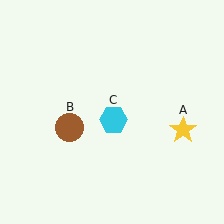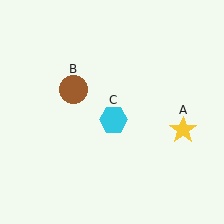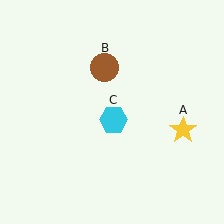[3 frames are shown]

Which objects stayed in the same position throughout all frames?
Yellow star (object A) and cyan hexagon (object C) remained stationary.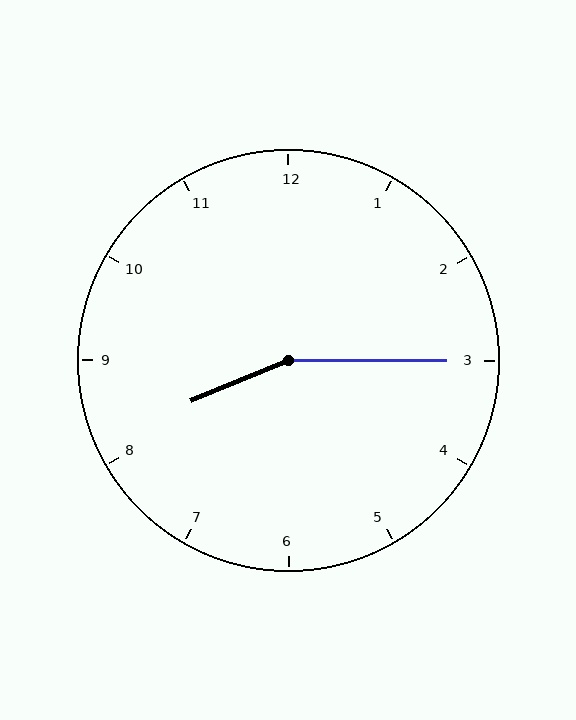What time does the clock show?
8:15.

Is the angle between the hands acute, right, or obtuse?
It is obtuse.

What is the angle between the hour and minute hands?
Approximately 158 degrees.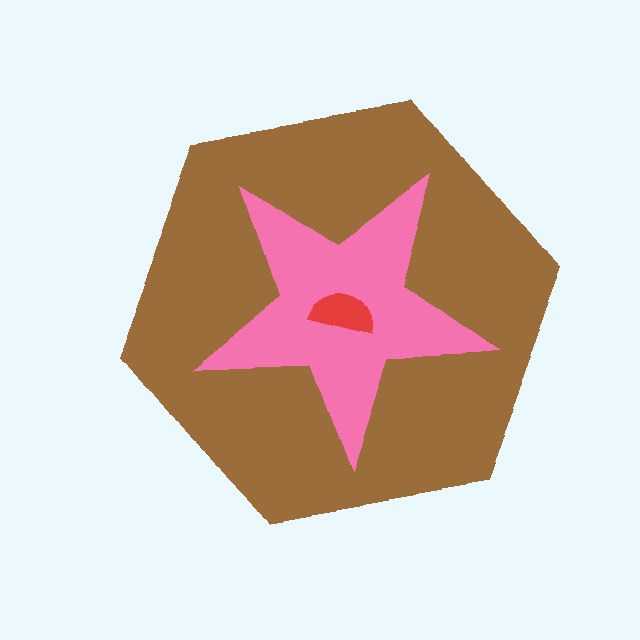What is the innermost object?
The red semicircle.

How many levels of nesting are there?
3.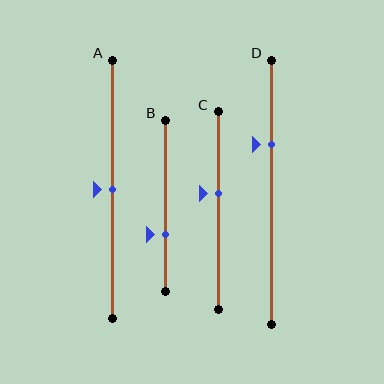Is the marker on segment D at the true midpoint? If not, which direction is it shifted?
No, the marker on segment D is shifted upward by about 18% of the segment length.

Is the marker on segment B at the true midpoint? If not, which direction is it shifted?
No, the marker on segment B is shifted downward by about 16% of the segment length.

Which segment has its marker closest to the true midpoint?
Segment A has its marker closest to the true midpoint.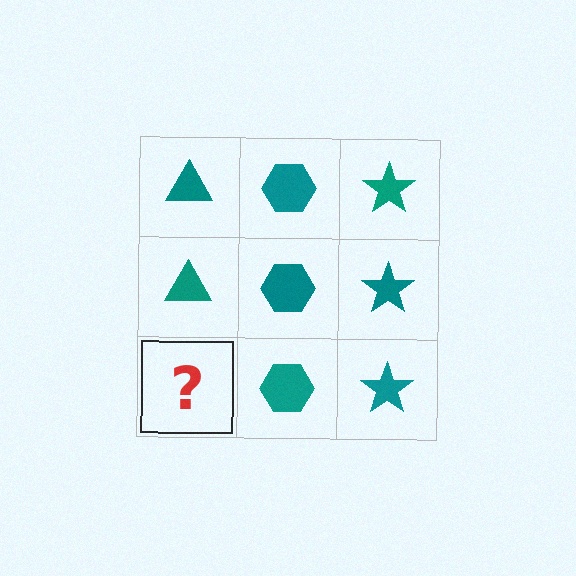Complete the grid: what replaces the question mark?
The question mark should be replaced with a teal triangle.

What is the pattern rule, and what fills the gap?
The rule is that each column has a consistent shape. The gap should be filled with a teal triangle.